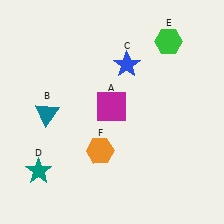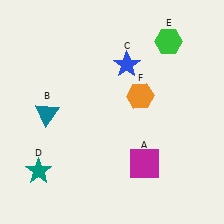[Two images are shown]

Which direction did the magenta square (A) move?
The magenta square (A) moved down.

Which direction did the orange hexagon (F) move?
The orange hexagon (F) moved up.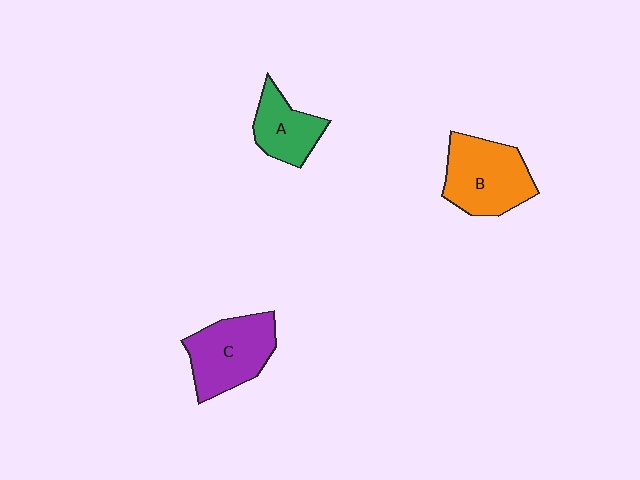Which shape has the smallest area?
Shape A (green).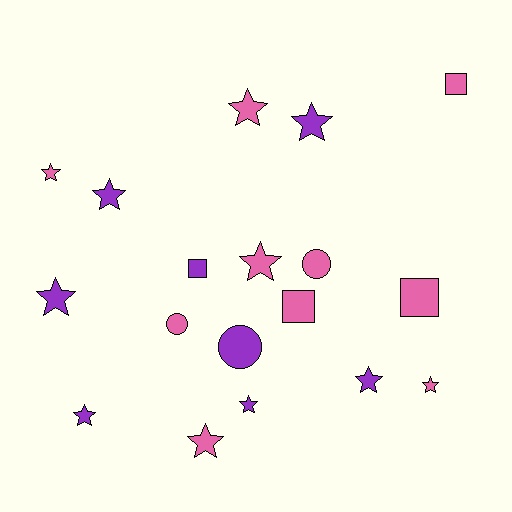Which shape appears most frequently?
Star, with 11 objects.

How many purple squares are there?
There is 1 purple square.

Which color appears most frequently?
Pink, with 10 objects.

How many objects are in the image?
There are 18 objects.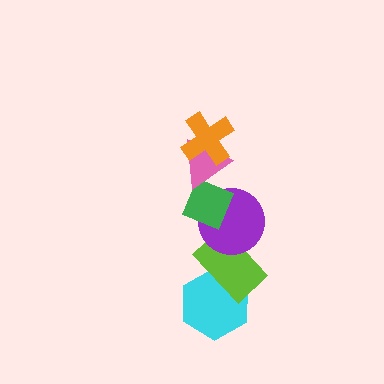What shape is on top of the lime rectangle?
The purple circle is on top of the lime rectangle.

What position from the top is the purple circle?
The purple circle is 4th from the top.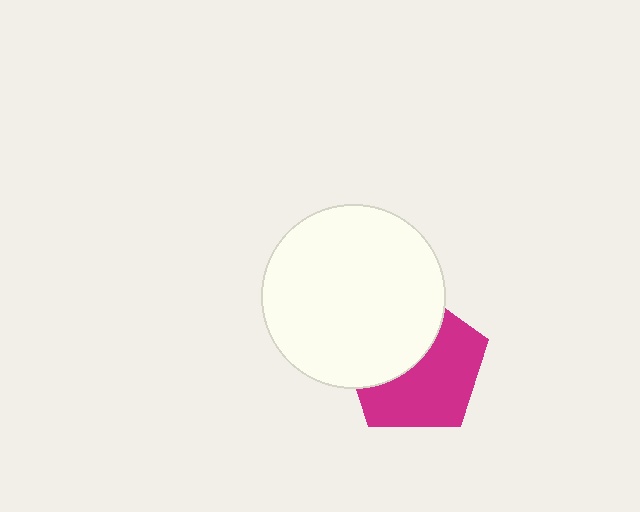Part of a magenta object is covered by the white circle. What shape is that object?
It is a pentagon.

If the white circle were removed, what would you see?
You would see the complete magenta pentagon.